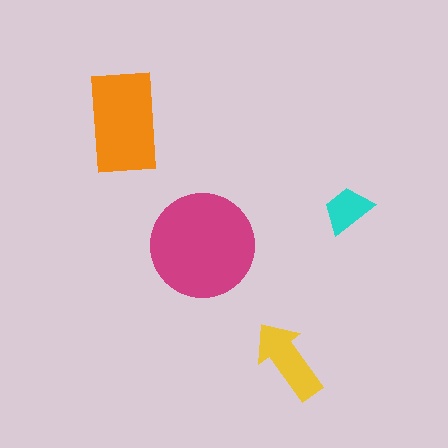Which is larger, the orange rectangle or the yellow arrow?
The orange rectangle.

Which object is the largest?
The magenta circle.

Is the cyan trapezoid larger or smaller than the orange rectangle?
Smaller.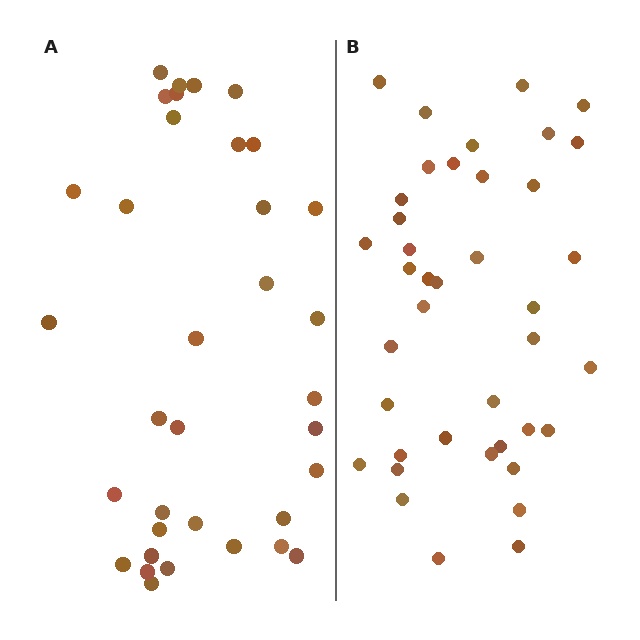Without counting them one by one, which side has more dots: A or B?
Region B (the right region) has more dots.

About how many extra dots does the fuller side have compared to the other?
Region B has about 5 more dots than region A.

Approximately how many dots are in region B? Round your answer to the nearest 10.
About 40 dots.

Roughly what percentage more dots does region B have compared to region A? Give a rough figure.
About 15% more.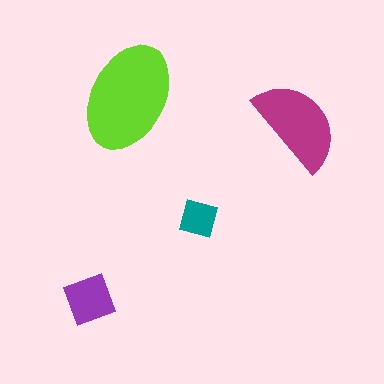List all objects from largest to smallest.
The lime ellipse, the magenta semicircle, the purple diamond, the teal square.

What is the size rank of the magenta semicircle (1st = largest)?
2nd.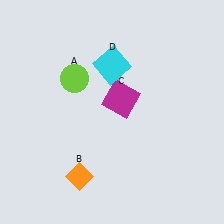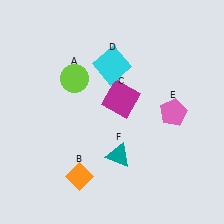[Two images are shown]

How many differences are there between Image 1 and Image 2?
There are 2 differences between the two images.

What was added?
A pink pentagon (E), a teal triangle (F) were added in Image 2.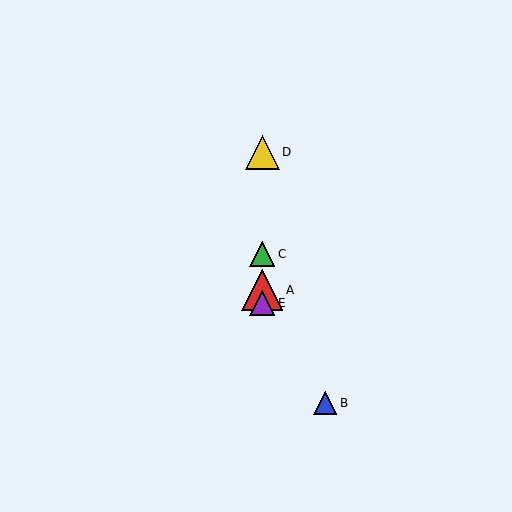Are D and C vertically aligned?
Yes, both are at x≈262.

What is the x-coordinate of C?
Object C is at x≈262.